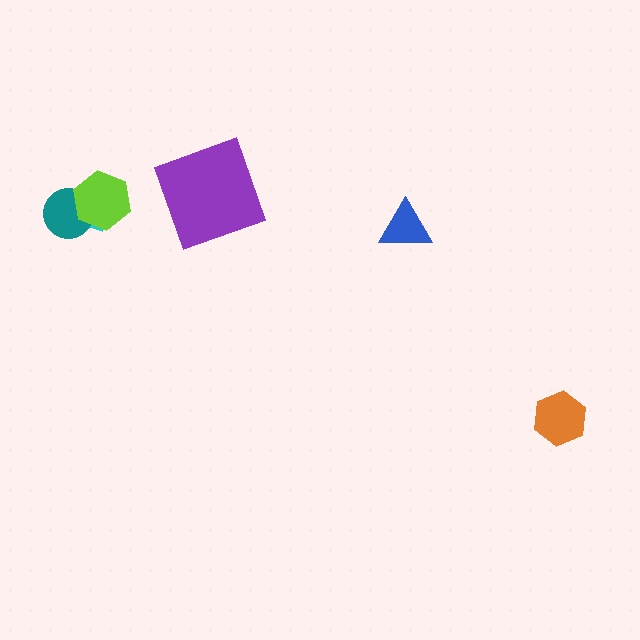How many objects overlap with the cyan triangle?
2 objects overlap with the cyan triangle.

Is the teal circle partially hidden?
Yes, it is partially covered by another shape.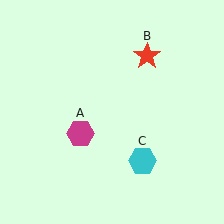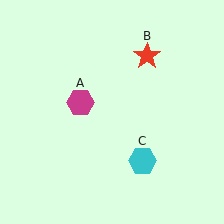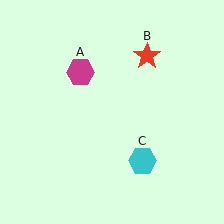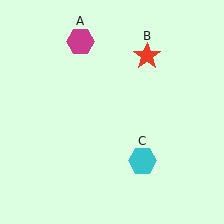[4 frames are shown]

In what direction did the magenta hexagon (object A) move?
The magenta hexagon (object A) moved up.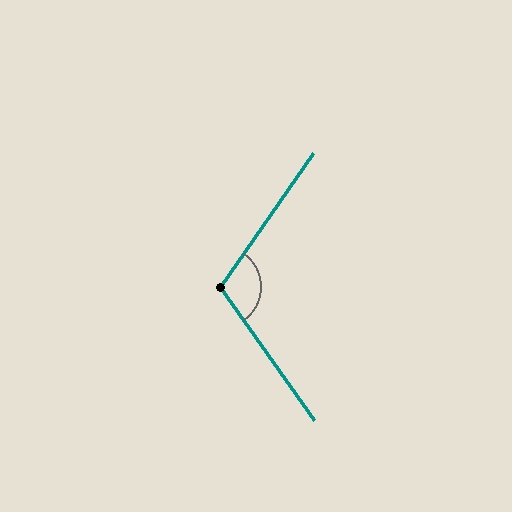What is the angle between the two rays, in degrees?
Approximately 110 degrees.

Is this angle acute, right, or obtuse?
It is obtuse.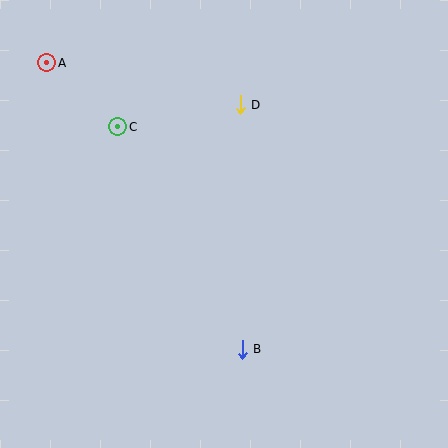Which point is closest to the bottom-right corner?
Point B is closest to the bottom-right corner.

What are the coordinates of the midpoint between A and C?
The midpoint between A and C is at (82, 95).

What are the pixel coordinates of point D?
Point D is at (240, 105).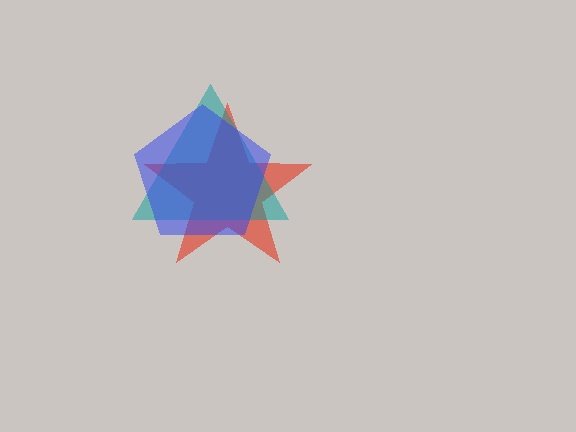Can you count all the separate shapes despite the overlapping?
Yes, there are 3 separate shapes.